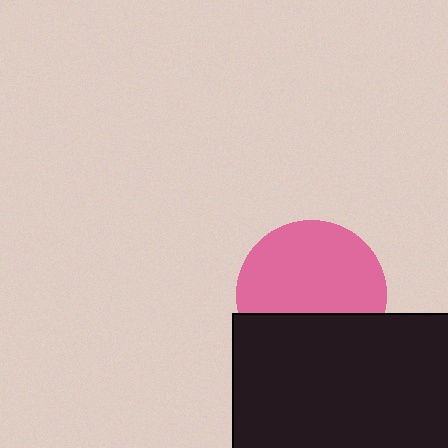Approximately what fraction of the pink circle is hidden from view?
Roughly 34% of the pink circle is hidden behind the black rectangle.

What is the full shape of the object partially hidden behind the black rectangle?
The partially hidden object is a pink circle.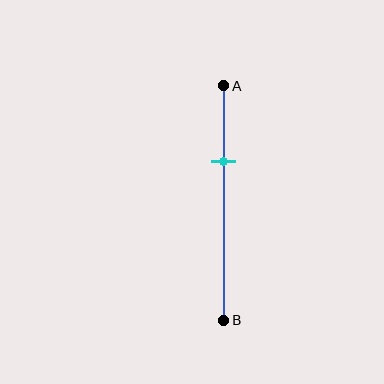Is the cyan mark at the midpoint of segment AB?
No, the mark is at about 30% from A, not at the 50% midpoint.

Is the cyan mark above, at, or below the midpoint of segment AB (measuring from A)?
The cyan mark is above the midpoint of segment AB.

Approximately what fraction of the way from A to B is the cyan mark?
The cyan mark is approximately 30% of the way from A to B.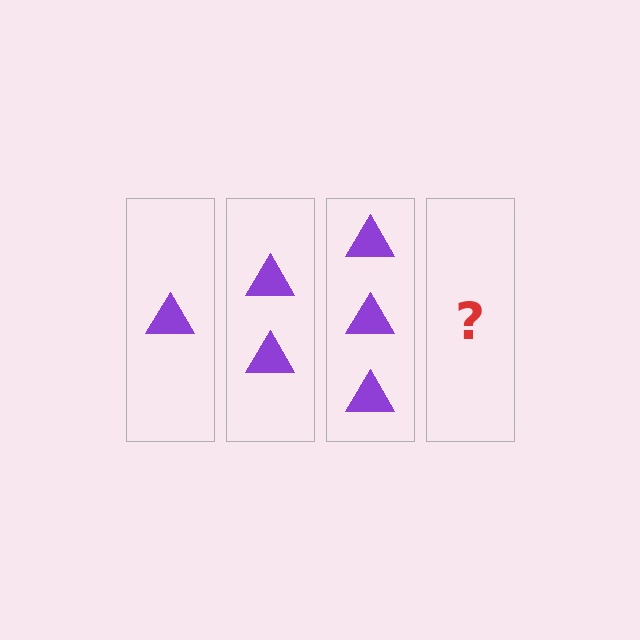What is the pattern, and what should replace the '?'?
The pattern is that each step adds one more triangle. The '?' should be 4 triangles.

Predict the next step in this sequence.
The next step is 4 triangles.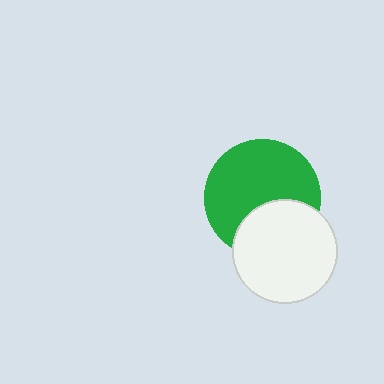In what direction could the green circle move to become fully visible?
The green circle could move up. That would shift it out from behind the white circle entirely.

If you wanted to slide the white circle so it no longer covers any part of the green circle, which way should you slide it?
Slide it down — that is the most direct way to separate the two shapes.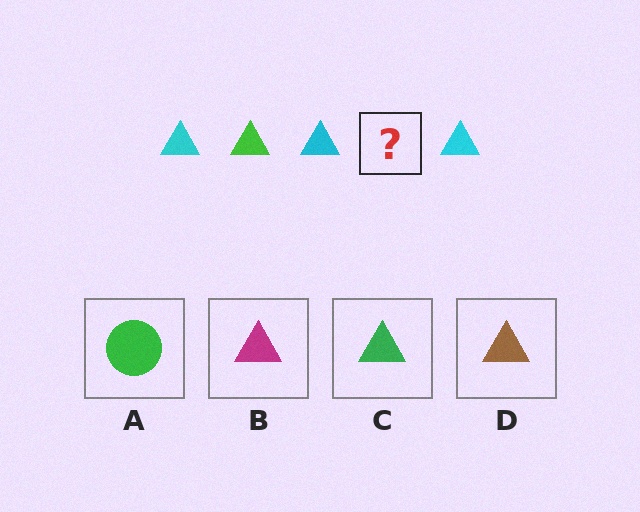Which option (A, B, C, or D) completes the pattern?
C.